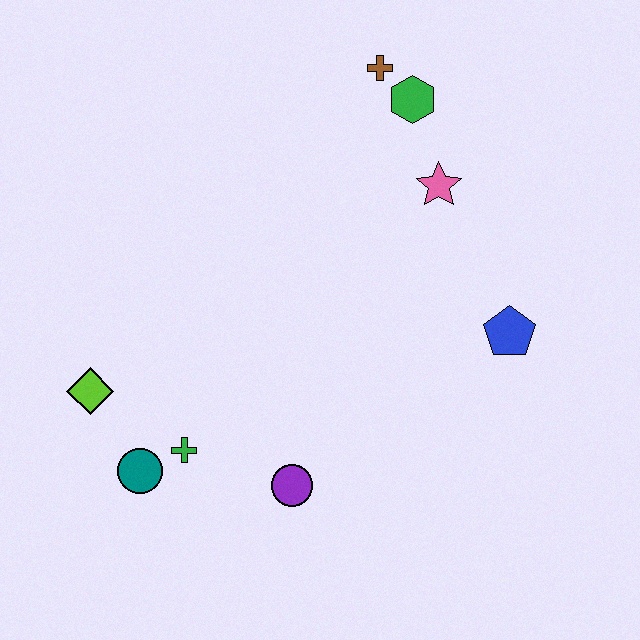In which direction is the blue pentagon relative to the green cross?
The blue pentagon is to the right of the green cross.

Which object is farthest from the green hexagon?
The teal circle is farthest from the green hexagon.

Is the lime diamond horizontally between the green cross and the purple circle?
No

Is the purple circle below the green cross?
Yes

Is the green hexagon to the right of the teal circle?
Yes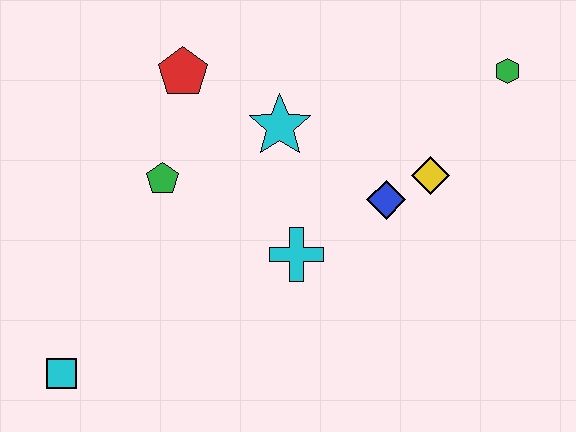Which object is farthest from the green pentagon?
The green hexagon is farthest from the green pentagon.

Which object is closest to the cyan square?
The green pentagon is closest to the cyan square.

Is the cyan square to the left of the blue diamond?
Yes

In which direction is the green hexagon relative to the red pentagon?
The green hexagon is to the right of the red pentagon.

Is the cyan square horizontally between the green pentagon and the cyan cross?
No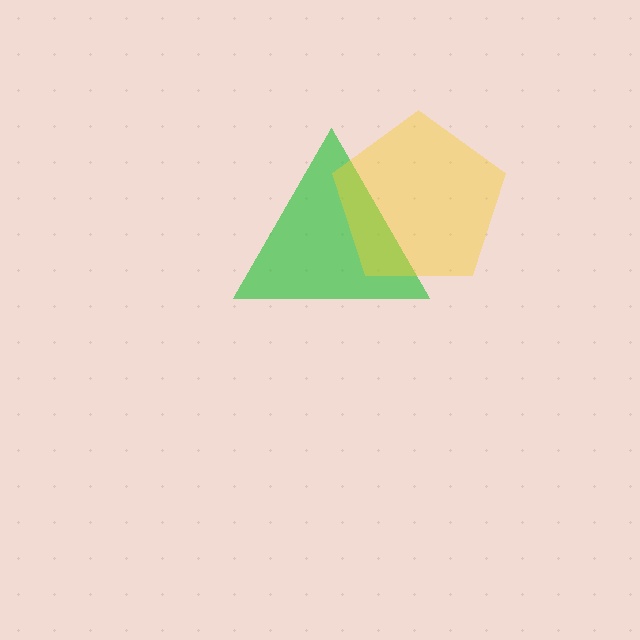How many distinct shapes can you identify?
There are 2 distinct shapes: a green triangle, a yellow pentagon.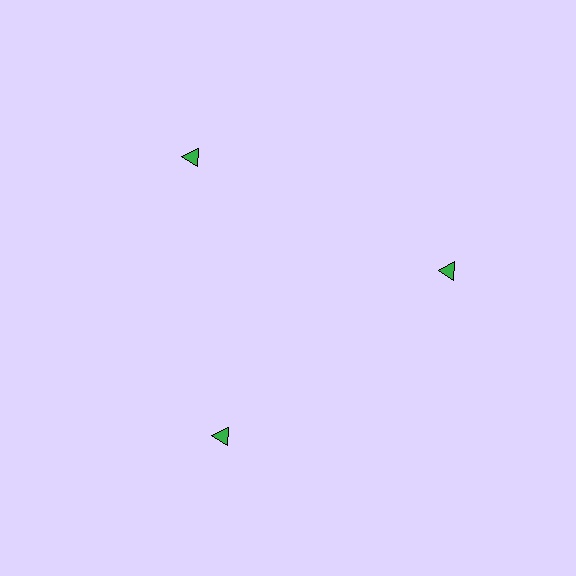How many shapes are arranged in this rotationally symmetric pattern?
There are 3 shapes, arranged in 3 groups of 1.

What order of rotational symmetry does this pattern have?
This pattern has 3-fold rotational symmetry.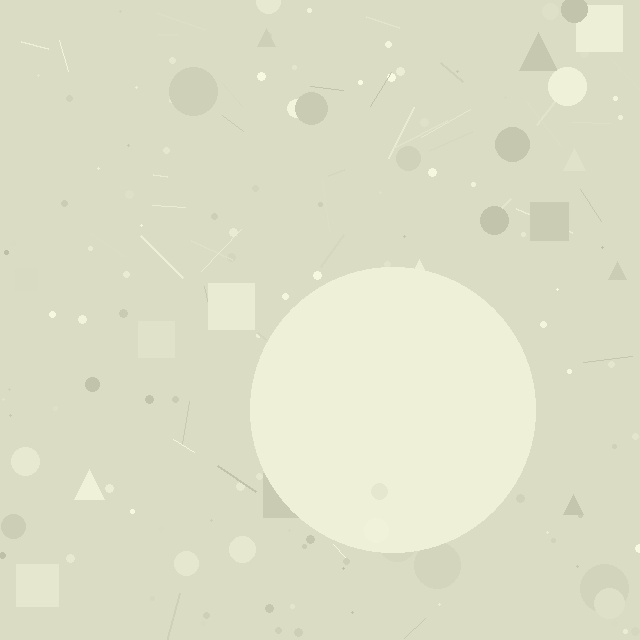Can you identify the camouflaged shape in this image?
The camouflaged shape is a circle.